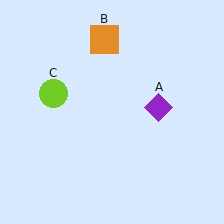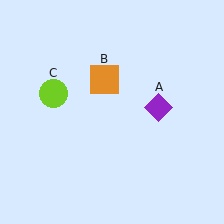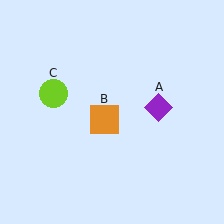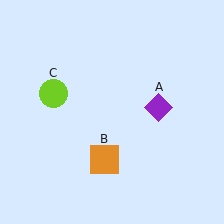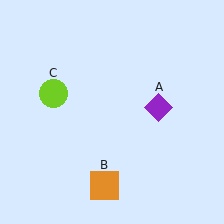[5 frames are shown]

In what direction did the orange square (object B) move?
The orange square (object B) moved down.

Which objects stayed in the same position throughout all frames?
Purple diamond (object A) and lime circle (object C) remained stationary.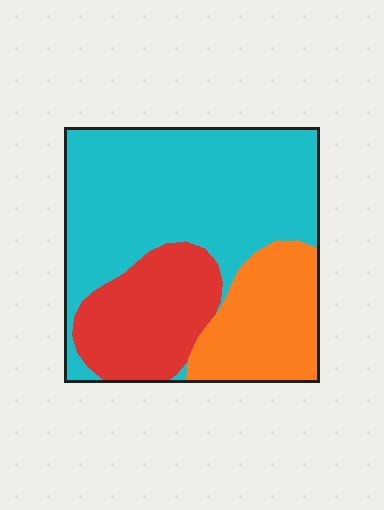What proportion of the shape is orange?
Orange takes up about one fifth (1/5) of the shape.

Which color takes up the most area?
Cyan, at roughly 55%.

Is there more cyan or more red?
Cyan.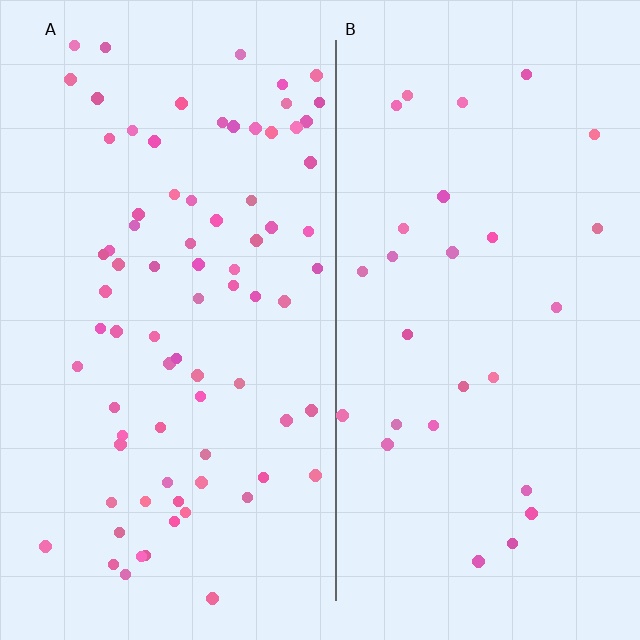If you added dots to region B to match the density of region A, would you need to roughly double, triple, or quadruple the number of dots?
Approximately triple.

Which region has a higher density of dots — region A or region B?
A (the left).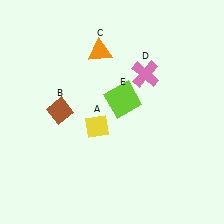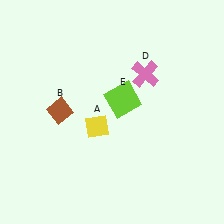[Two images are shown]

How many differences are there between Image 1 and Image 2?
There is 1 difference between the two images.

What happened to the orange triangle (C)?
The orange triangle (C) was removed in Image 2. It was in the top-left area of Image 1.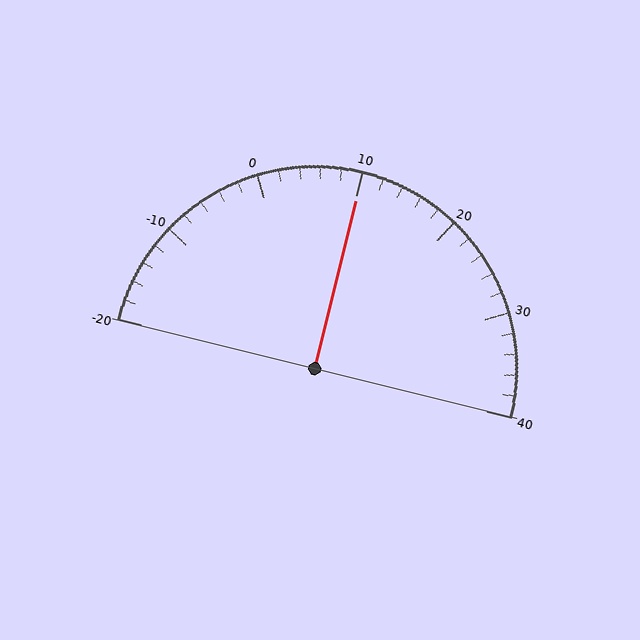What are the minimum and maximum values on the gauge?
The gauge ranges from -20 to 40.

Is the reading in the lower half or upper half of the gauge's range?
The reading is in the upper half of the range (-20 to 40).